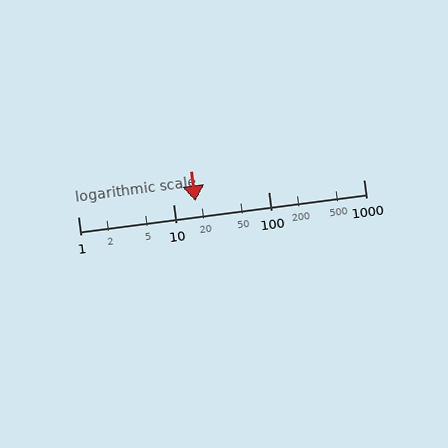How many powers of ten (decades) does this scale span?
The scale spans 3 decades, from 1 to 1000.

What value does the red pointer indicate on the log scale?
The pointer indicates approximately 17.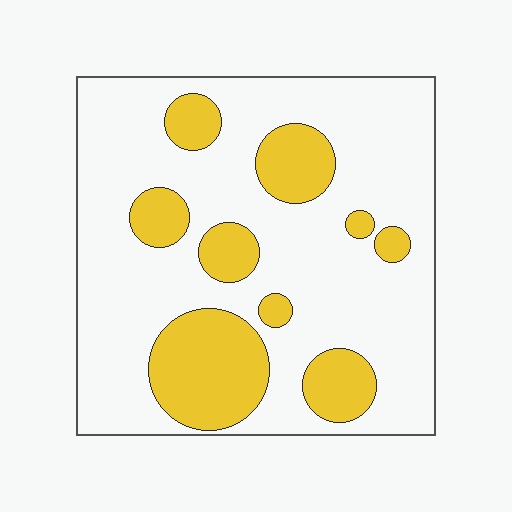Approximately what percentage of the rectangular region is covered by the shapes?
Approximately 25%.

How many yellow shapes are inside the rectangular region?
9.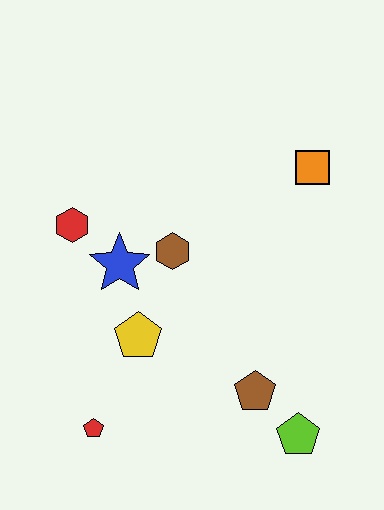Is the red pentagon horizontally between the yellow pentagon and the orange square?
No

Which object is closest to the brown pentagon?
The lime pentagon is closest to the brown pentagon.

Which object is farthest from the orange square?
The red pentagon is farthest from the orange square.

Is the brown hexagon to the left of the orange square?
Yes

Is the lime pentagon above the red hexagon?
No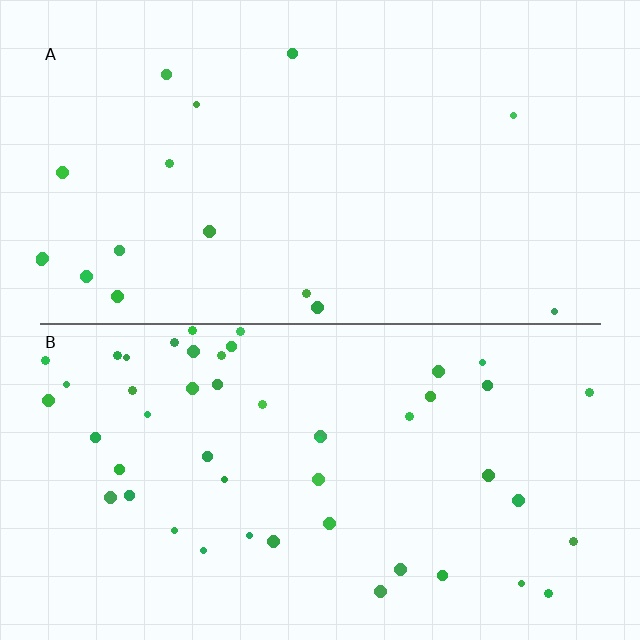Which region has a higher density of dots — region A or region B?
B (the bottom).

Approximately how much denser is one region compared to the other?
Approximately 3.0× — region B over region A.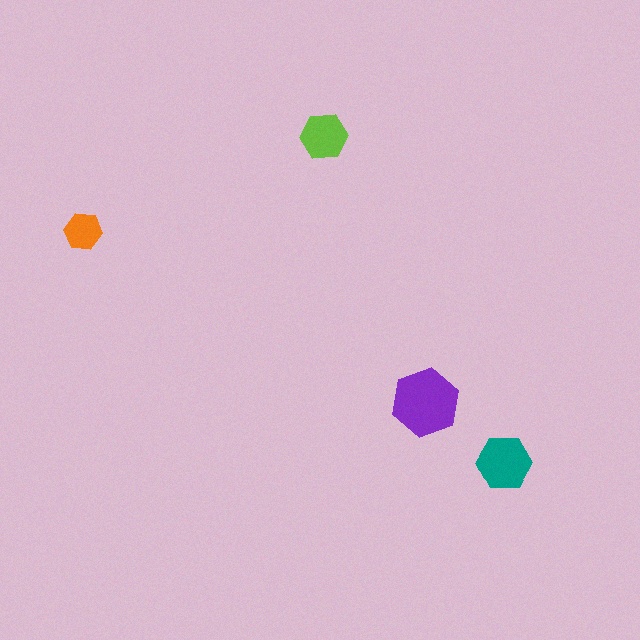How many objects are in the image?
There are 4 objects in the image.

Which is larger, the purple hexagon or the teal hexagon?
The purple one.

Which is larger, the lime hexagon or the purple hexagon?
The purple one.